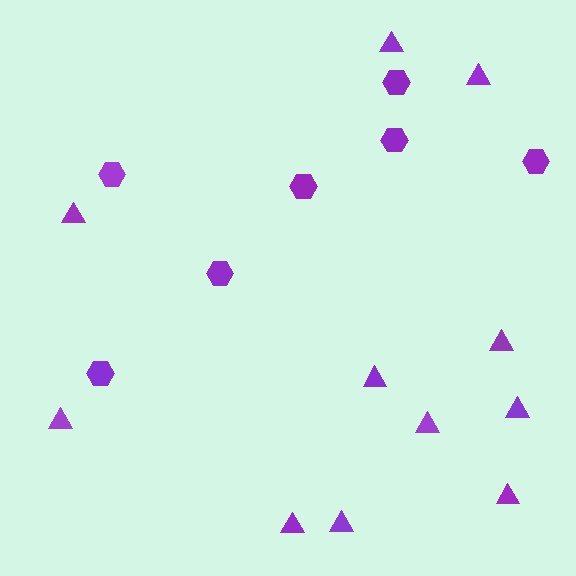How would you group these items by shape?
There are 2 groups: one group of triangles (11) and one group of hexagons (7).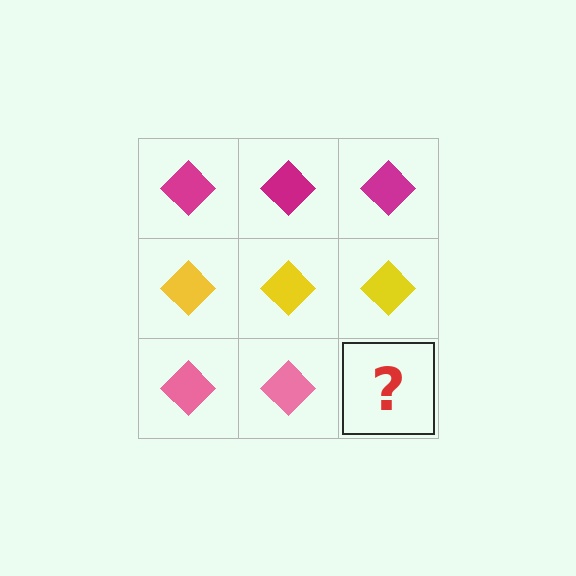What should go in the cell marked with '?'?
The missing cell should contain a pink diamond.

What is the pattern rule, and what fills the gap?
The rule is that each row has a consistent color. The gap should be filled with a pink diamond.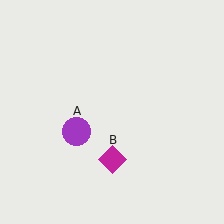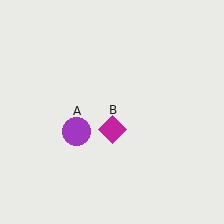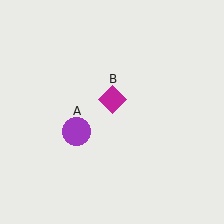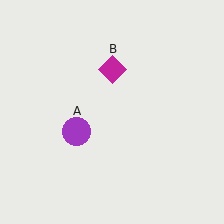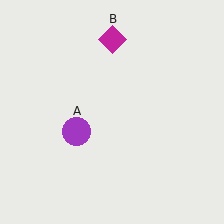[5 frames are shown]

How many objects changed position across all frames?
1 object changed position: magenta diamond (object B).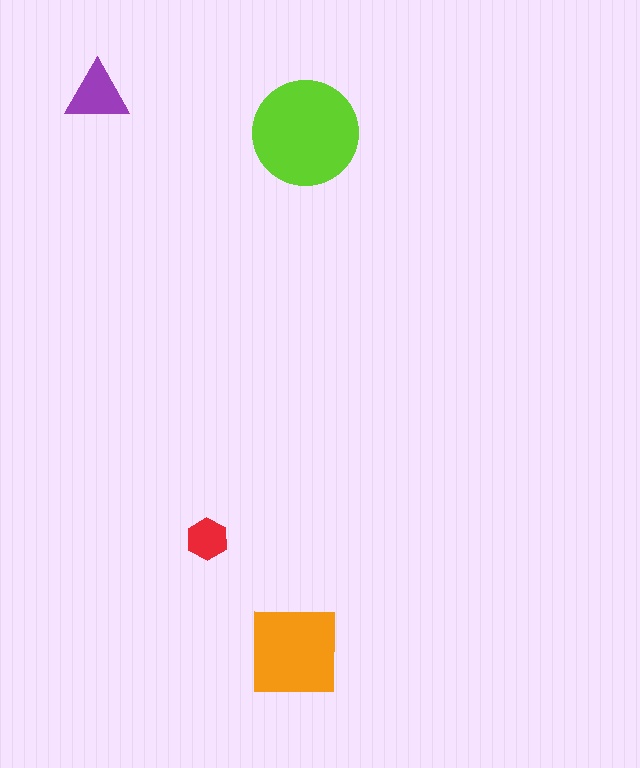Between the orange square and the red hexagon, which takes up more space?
The orange square.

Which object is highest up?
The purple triangle is topmost.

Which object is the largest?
The lime circle.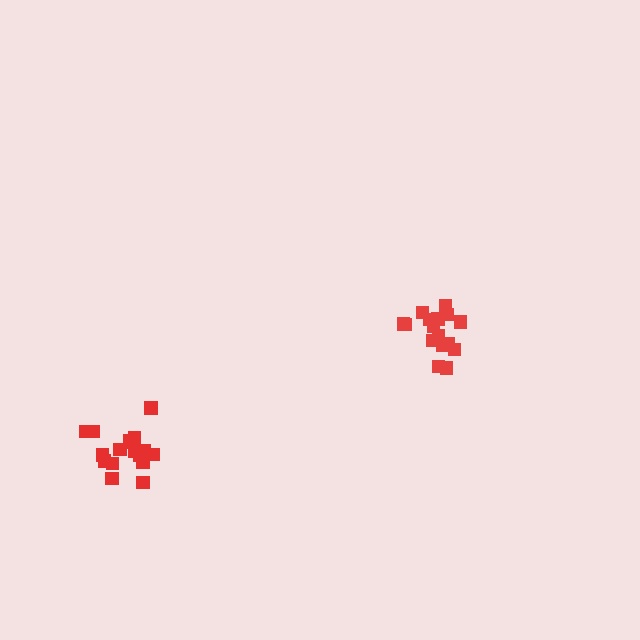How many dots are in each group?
Group 1: 16 dots, Group 2: 17 dots (33 total).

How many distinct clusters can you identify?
There are 2 distinct clusters.